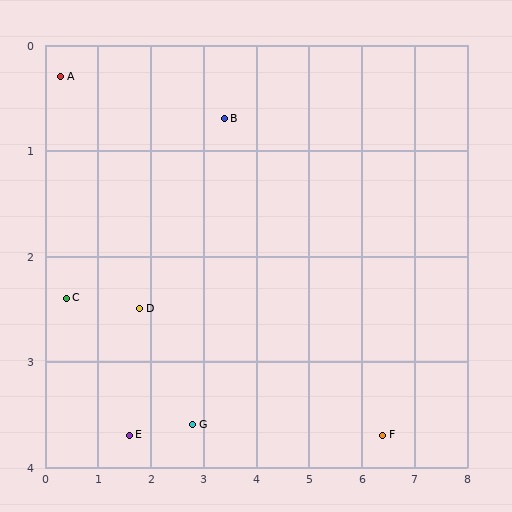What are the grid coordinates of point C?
Point C is at approximately (0.4, 2.4).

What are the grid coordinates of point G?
Point G is at approximately (2.8, 3.6).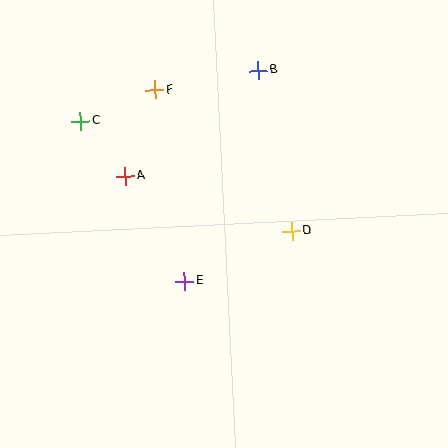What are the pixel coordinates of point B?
Point B is at (258, 70).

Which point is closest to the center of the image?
Point D at (292, 231) is closest to the center.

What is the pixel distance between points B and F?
The distance between B and F is 105 pixels.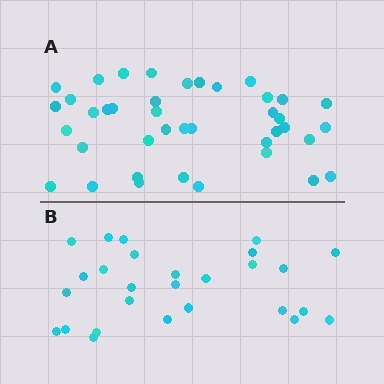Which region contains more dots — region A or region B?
Region A (the top region) has more dots.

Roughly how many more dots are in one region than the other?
Region A has approximately 15 more dots than region B.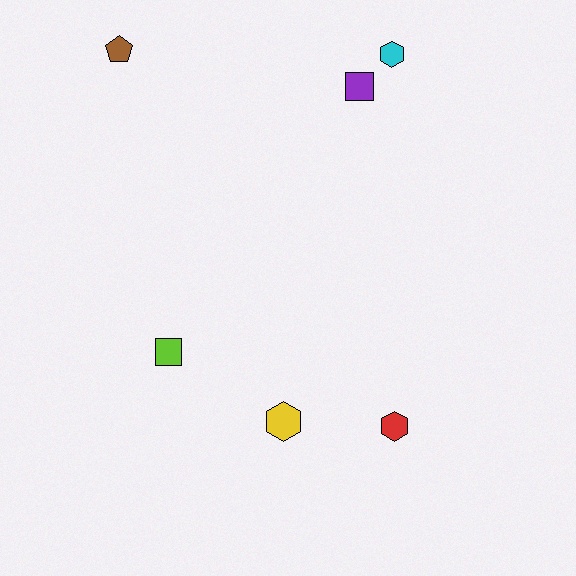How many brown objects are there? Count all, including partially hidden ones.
There is 1 brown object.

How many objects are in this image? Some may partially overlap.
There are 6 objects.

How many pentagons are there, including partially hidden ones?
There is 1 pentagon.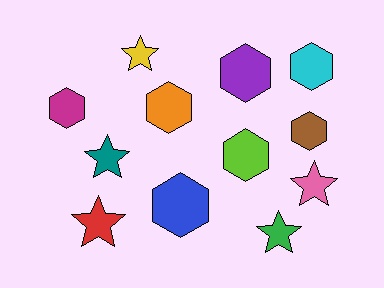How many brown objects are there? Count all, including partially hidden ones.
There is 1 brown object.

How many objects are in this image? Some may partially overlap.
There are 12 objects.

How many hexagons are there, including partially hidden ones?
There are 7 hexagons.